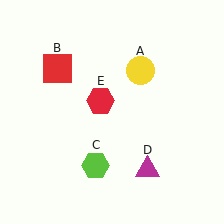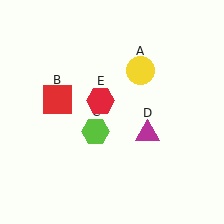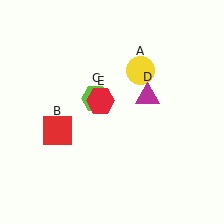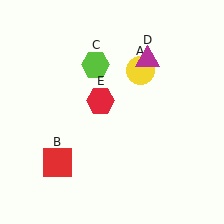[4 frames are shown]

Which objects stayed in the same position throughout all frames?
Yellow circle (object A) and red hexagon (object E) remained stationary.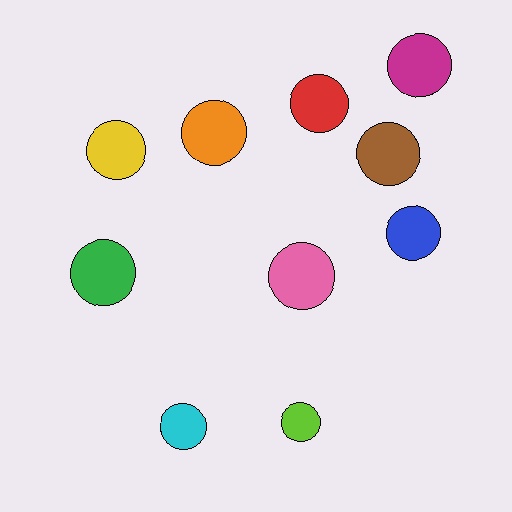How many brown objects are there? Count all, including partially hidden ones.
There is 1 brown object.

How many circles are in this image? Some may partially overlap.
There are 10 circles.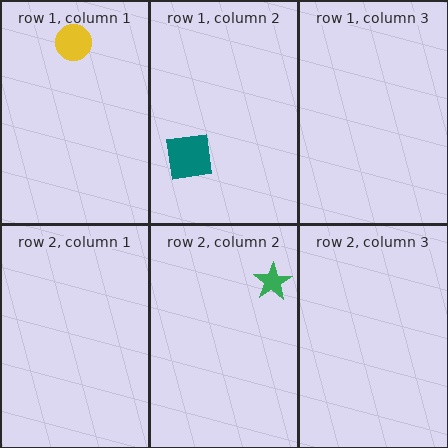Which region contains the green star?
The row 2, column 2 region.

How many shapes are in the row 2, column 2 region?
1.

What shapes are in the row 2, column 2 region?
The green star.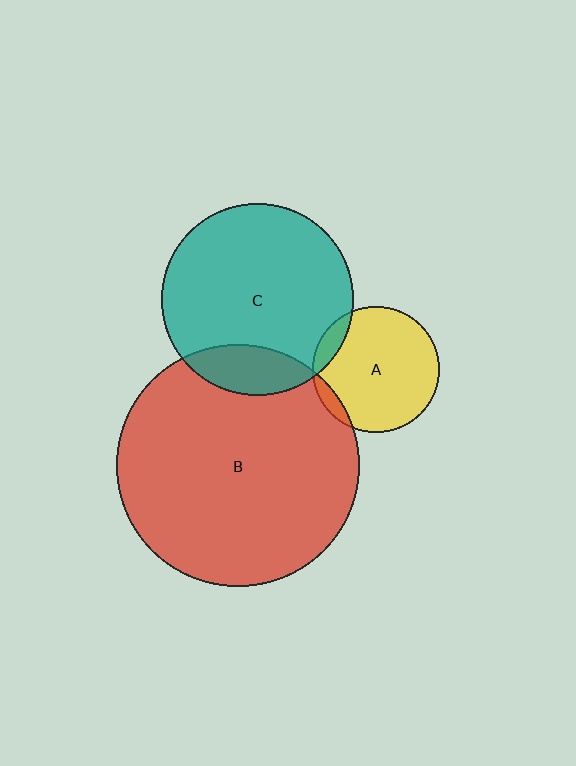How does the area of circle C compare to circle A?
Approximately 2.3 times.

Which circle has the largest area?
Circle B (red).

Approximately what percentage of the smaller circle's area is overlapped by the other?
Approximately 15%.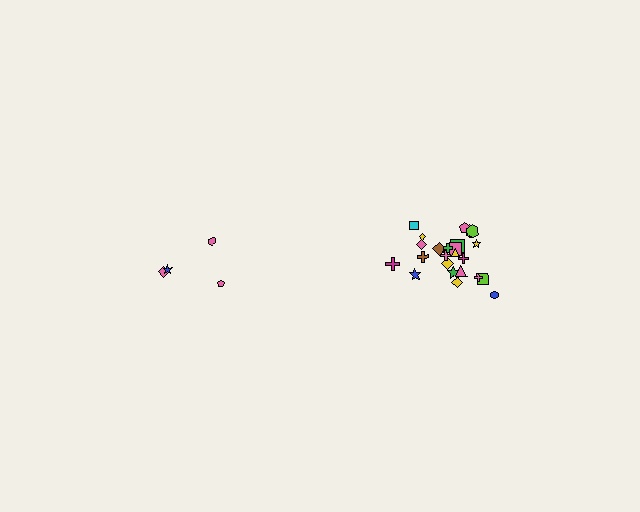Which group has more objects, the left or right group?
The right group.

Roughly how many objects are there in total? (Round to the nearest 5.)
Roughly 30 objects in total.